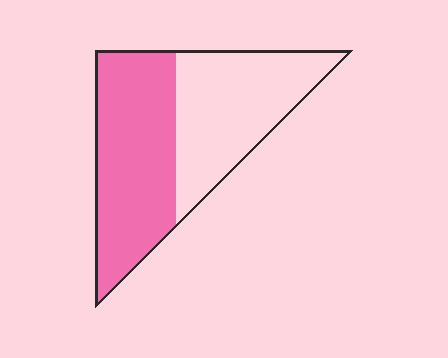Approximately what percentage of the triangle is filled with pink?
Approximately 55%.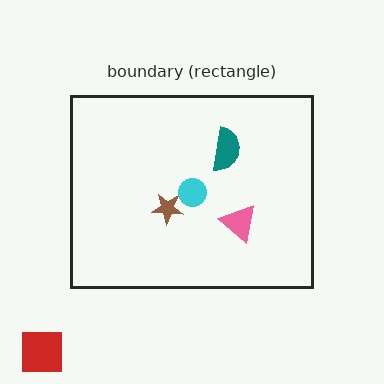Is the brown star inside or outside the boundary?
Inside.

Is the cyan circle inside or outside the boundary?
Inside.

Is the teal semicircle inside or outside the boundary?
Inside.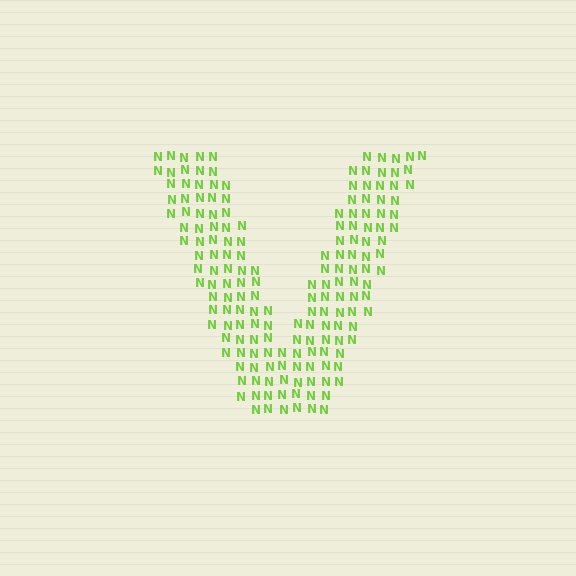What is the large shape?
The large shape is the letter V.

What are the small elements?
The small elements are letter N's.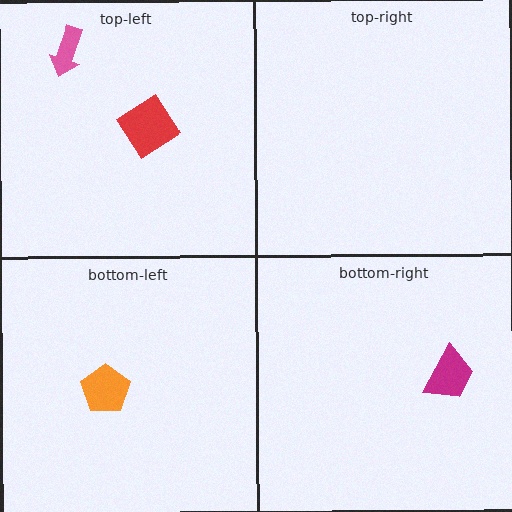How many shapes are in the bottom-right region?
1.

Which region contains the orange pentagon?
The bottom-left region.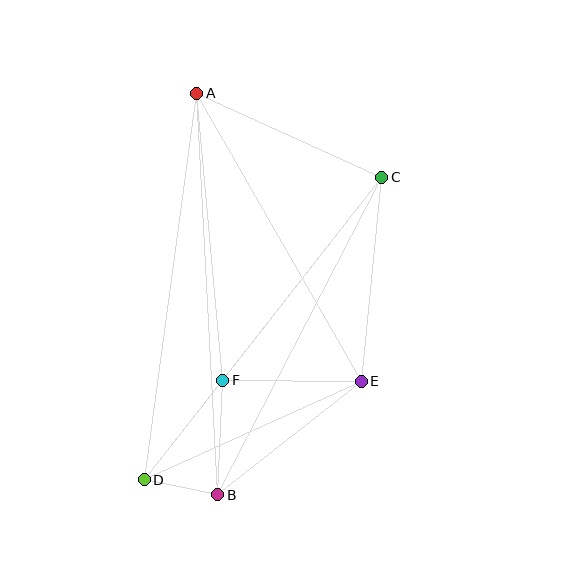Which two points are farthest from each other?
Points A and B are farthest from each other.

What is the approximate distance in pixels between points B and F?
The distance between B and F is approximately 115 pixels.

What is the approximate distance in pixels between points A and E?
The distance between A and E is approximately 332 pixels.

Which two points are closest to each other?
Points B and D are closest to each other.